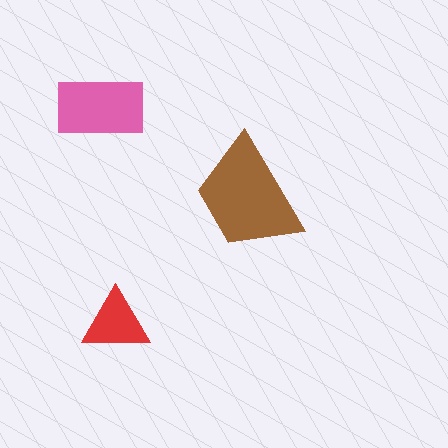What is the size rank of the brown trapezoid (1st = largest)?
1st.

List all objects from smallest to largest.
The red triangle, the pink rectangle, the brown trapezoid.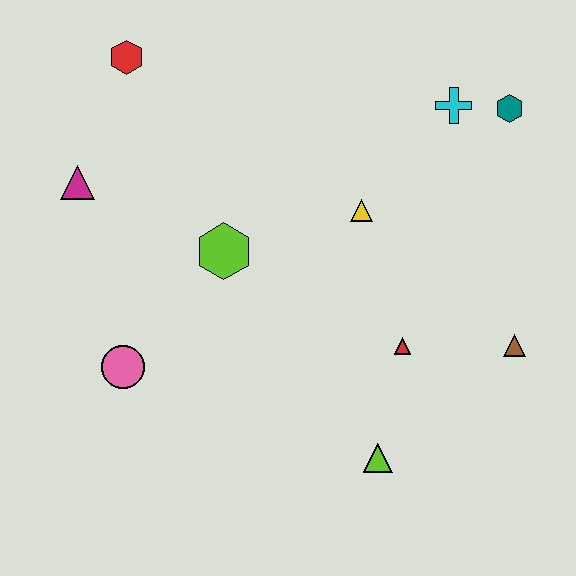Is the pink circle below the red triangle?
Yes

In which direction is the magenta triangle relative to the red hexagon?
The magenta triangle is below the red hexagon.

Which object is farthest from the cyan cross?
The pink circle is farthest from the cyan cross.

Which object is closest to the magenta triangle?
The red hexagon is closest to the magenta triangle.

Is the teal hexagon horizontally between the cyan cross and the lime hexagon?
No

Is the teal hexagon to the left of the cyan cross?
No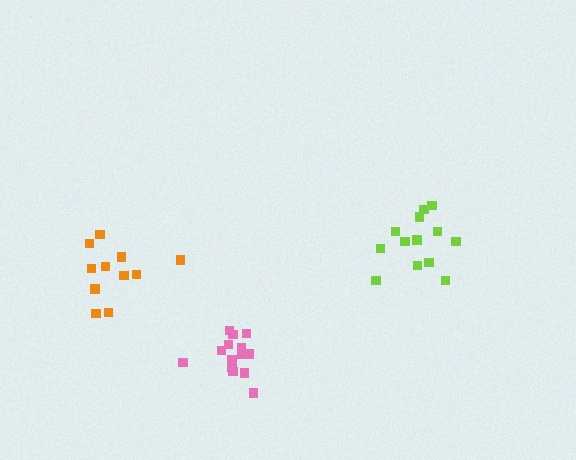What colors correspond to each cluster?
The clusters are colored: orange, lime, pink.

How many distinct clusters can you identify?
There are 3 distinct clusters.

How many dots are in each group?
Group 1: 11 dots, Group 2: 13 dots, Group 3: 15 dots (39 total).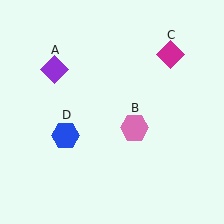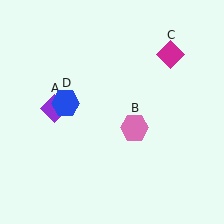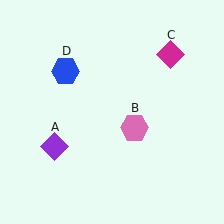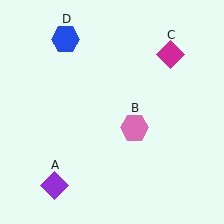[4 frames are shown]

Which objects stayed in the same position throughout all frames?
Pink hexagon (object B) and magenta diamond (object C) remained stationary.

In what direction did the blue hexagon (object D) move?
The blue hexagon (object D) moved up.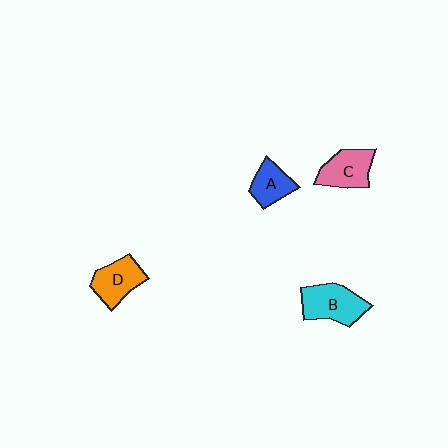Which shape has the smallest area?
Shape A (blue).